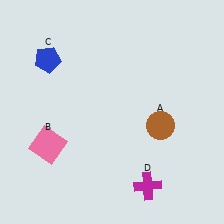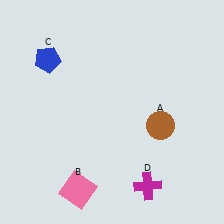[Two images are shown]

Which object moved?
The pink square (B) moved down.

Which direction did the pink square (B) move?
The pink square (B) moved down.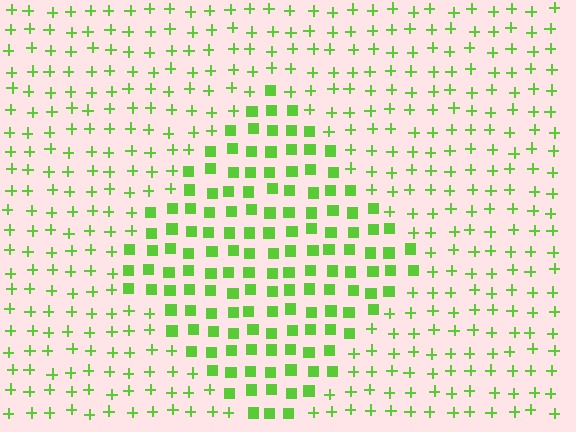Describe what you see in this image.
The image is filled with small lime elements arranged in a uniform grid. A diamond-shaped region contains squares, while the surrounding area contains plus signs. The boundary is defined purely by the change in element shape.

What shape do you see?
I see a diamond.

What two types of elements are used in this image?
The image uses squares inside the diamond region and plus signs outside it.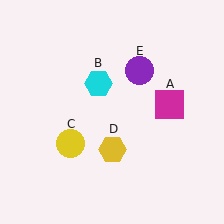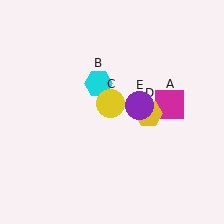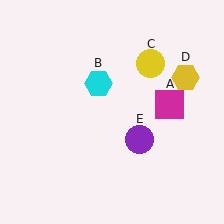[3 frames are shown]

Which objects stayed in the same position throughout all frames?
Magenta square (object A) and cyan hexagon (object B) remained stationary.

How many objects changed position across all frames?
3 objects changed position: yellow circle (object C), yellow hexagon (object D), purple circle (object E).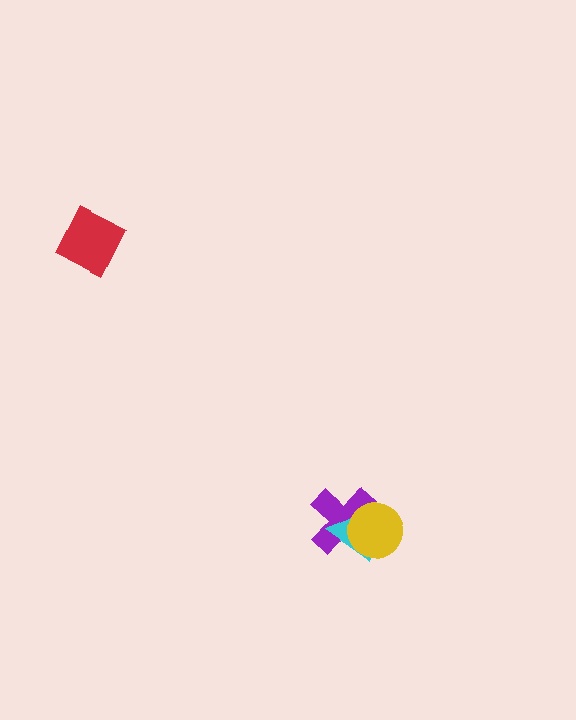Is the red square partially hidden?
No, no other shape covers it.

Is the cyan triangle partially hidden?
Yes, it is partially covered by another shape.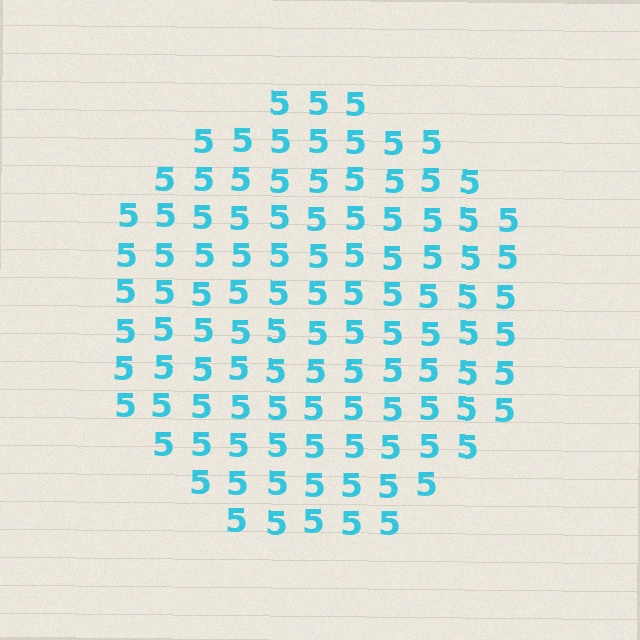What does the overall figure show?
The overall figure shows a circle.